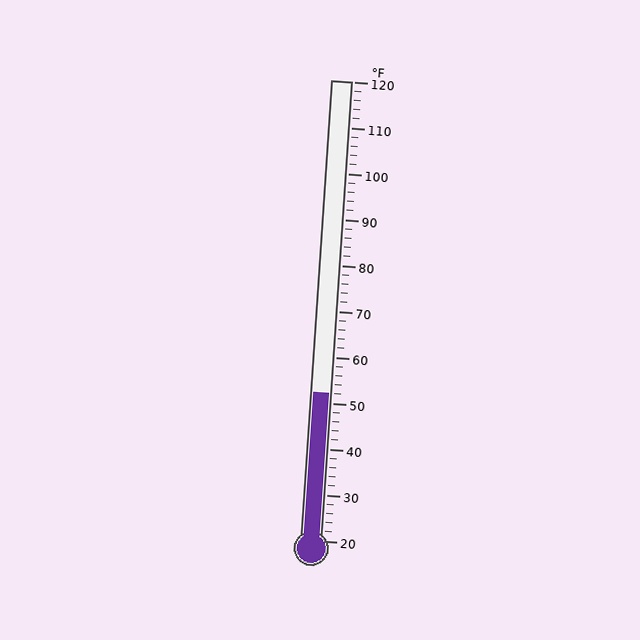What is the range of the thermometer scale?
The thermometer scale ranges from 20°F to 120°F.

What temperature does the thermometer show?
The thermometer shows approximately 52°F.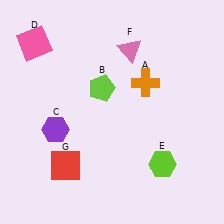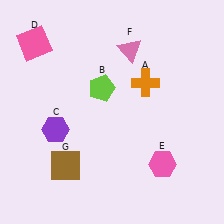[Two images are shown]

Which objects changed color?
E changed from lime to pink. G changed from red to brown.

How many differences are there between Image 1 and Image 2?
There are 2 differences between the two images.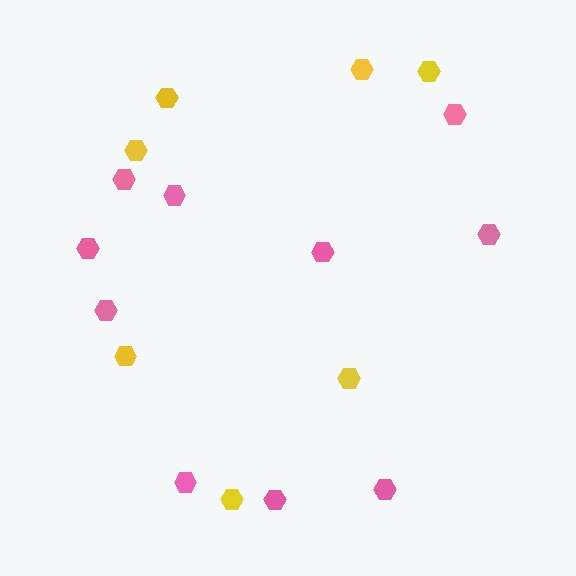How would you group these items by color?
There are 2 groups: one group of yellow hexagons (7) and one group of pink hexagons (10).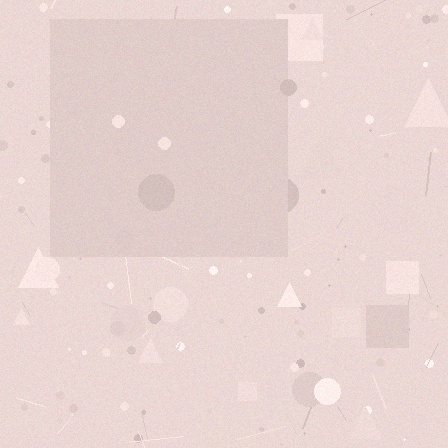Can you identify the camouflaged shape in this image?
The camouflaged shape is a square.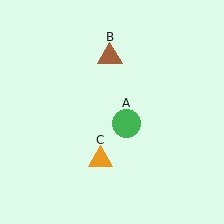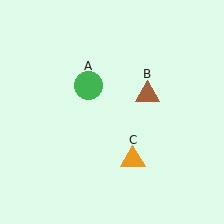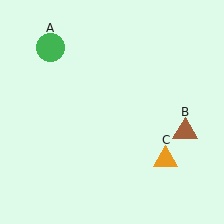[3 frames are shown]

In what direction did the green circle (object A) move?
The green circle (object A) moved up and to the left.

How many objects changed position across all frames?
3 objects changed position: green circle (object A), brown triangle (object B), orange triangle (object C).